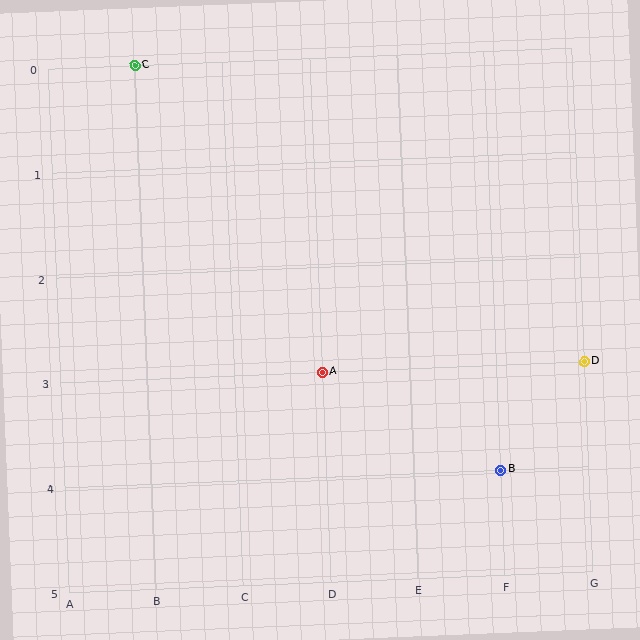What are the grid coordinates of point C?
Point C is at grid coordinates (B, 0).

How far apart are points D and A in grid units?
Points D and A are 3 columns apart.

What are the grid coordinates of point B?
Point B is at grid coordinates (F, 4).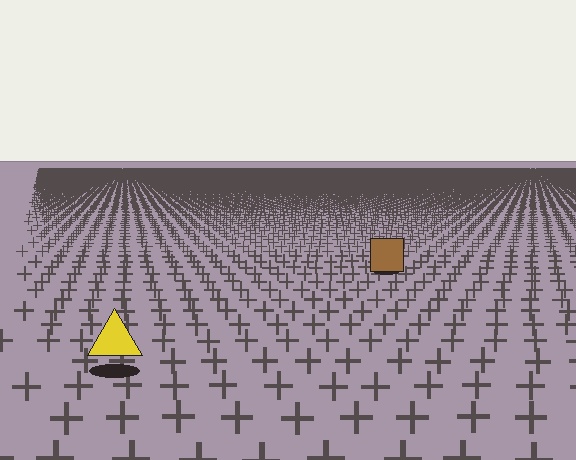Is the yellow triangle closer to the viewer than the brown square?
Yes. The yellow triangle is closer — you can tell from the texture gradient: the ground texture is coarser near it.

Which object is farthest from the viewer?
The brown square is farthest from the viewer. It appears smaller and the ground texture around it is denser.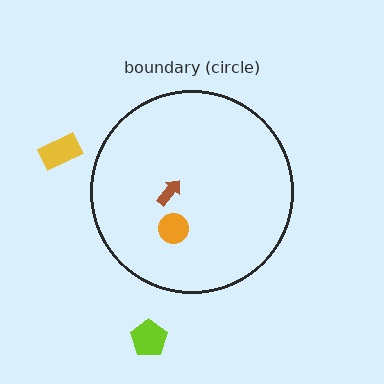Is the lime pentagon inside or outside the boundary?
Outside.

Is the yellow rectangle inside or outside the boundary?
Outside.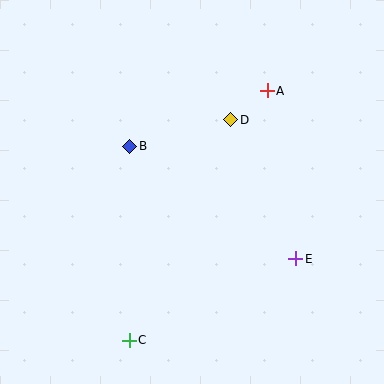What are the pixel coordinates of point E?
Point E is at (296, 259).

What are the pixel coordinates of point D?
Point D is at (231, 120).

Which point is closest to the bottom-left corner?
Point C is closest to the bottom-left corner.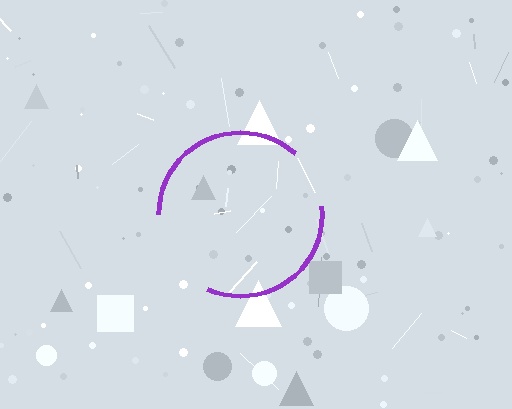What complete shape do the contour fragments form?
The contour fragments form a circle.